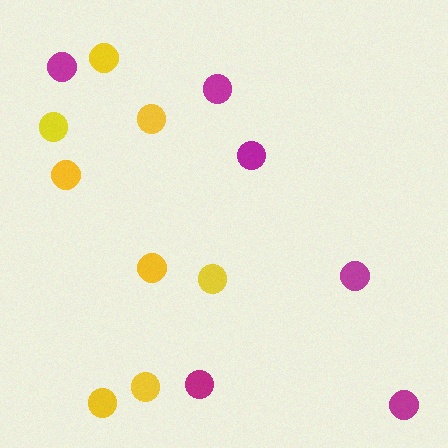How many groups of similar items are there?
There are 2 groups: one group of yellow circles (8) and one group of magenta circles (6).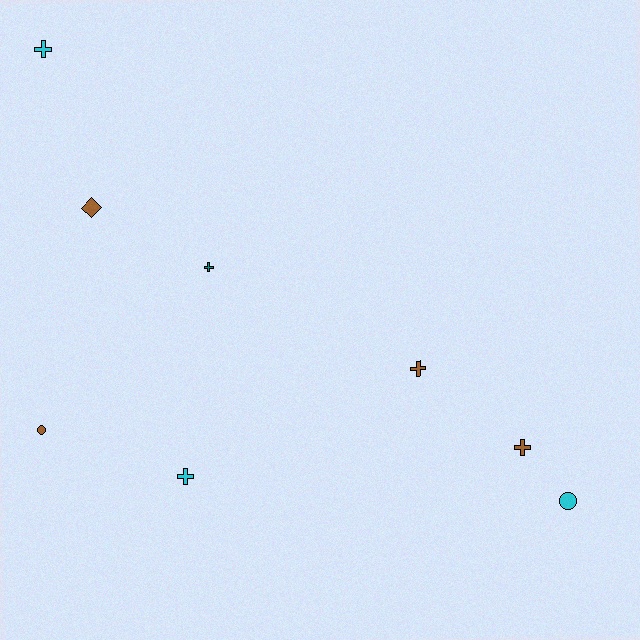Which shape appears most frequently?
Cross, with 5 objects.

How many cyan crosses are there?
There are 2 cyan crosses.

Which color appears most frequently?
Brown, with 4 objects.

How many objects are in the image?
There are 8 objects.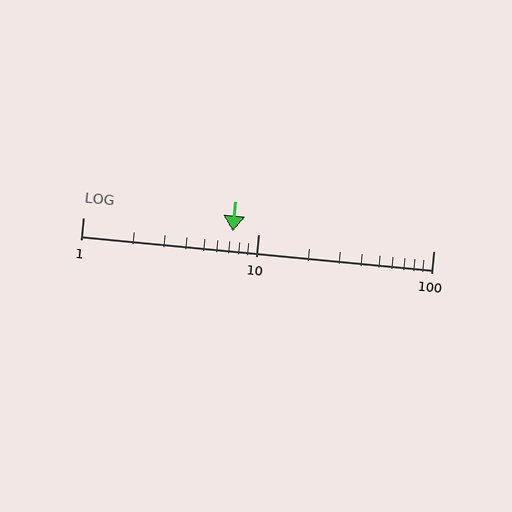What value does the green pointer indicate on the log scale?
The pointer indicates approximately 7.2.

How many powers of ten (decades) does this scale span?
The scale spans 2 decades, from 1 to 100.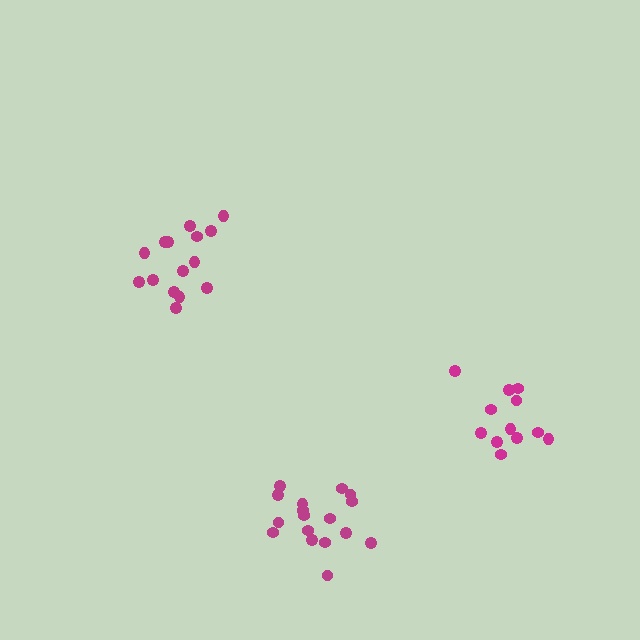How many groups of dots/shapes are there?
There are 3 groups.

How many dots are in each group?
Group 1: 17 dots, Group 2: 15 dots, Group 3: 12 dots (44 total).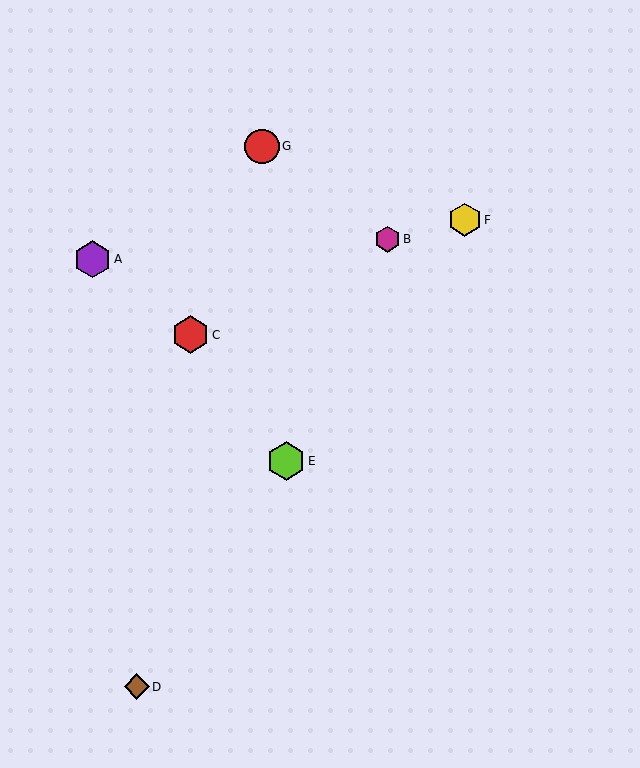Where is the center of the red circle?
The center of the red circle is at (262, 146).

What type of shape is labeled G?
Shape G is a red circle.